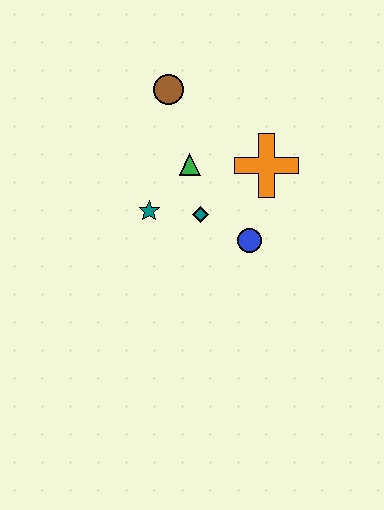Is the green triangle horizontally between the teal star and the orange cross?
Yes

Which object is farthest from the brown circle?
The blue circle is farthest from the brown circle.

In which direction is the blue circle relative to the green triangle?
The blue circle is below the green triangle.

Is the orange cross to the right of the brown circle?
Yes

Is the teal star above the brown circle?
No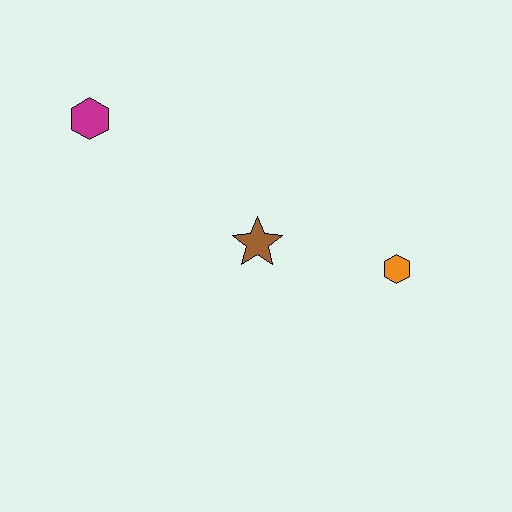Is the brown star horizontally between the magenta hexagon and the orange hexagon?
Yes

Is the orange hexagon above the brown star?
No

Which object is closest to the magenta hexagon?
The brown star is closest to the magenta hexagon.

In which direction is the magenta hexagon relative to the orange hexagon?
The magenta hexagon is to the left of the orange hexagon.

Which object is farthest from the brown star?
The magenta hexagon is farthest from the brown star.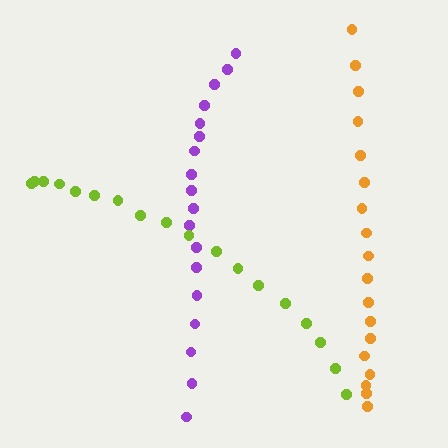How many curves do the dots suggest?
There are 3 distinct paths.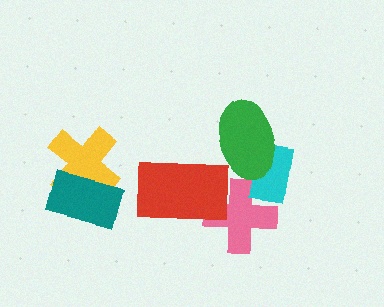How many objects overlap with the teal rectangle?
1 object overlaps with the teal rectangle.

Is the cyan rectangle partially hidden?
Yes, it is partially covered by another shape.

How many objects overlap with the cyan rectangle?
2 objects overlap with the cyan rectangle.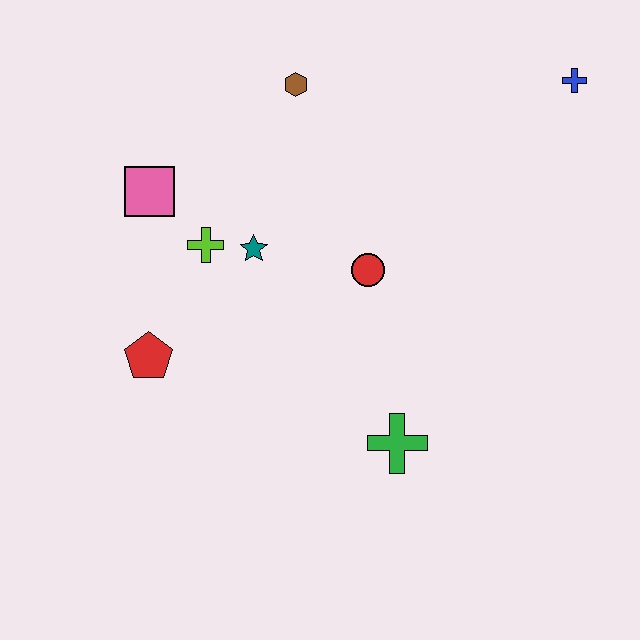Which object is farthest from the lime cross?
The blue cross is farthest from the lime cross.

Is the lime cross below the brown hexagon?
Yes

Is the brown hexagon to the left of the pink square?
No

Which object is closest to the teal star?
The lime cross is closest to the teal star.